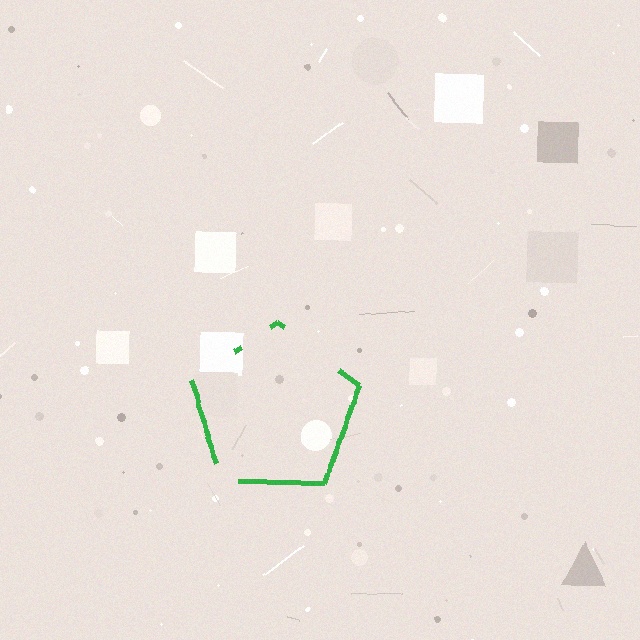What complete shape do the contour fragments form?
The contour fragments form a pentagon.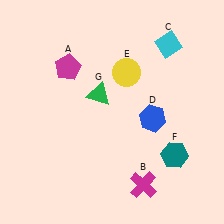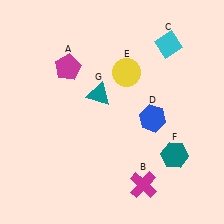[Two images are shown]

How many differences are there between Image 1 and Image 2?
There is 1 difference between the two images.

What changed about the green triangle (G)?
In Image 1, G is green. In Image 2, it changed to teal.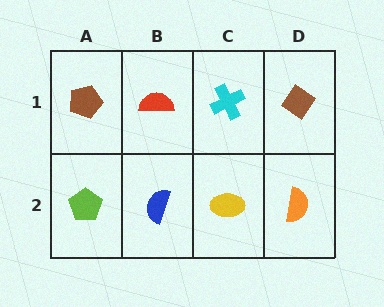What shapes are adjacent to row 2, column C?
A cyan cross (row 1, column C), a blue semicircle (row 2, column B), an orange semicircle (row 2, column D).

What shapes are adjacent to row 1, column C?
A yellow ellipse (row 2, column C), a red semicircle (row 1, column B), a brown diamond (row 1, column D).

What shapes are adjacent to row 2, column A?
A brown pentagon (row 1, column A), a blue semicircle (row 2, column B).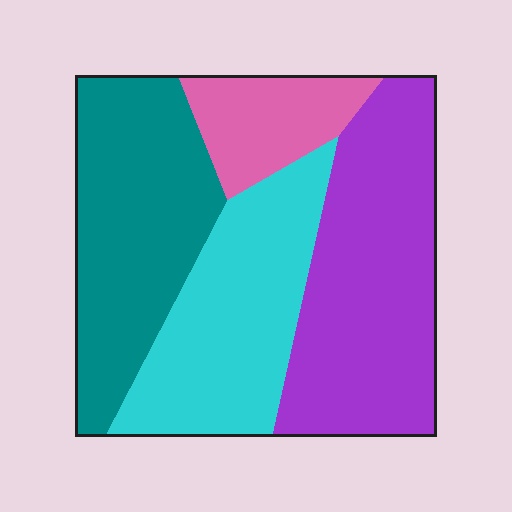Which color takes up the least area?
Pink, at roughly 10%.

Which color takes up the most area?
Purple, at roughly 35%.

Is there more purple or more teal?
Purple.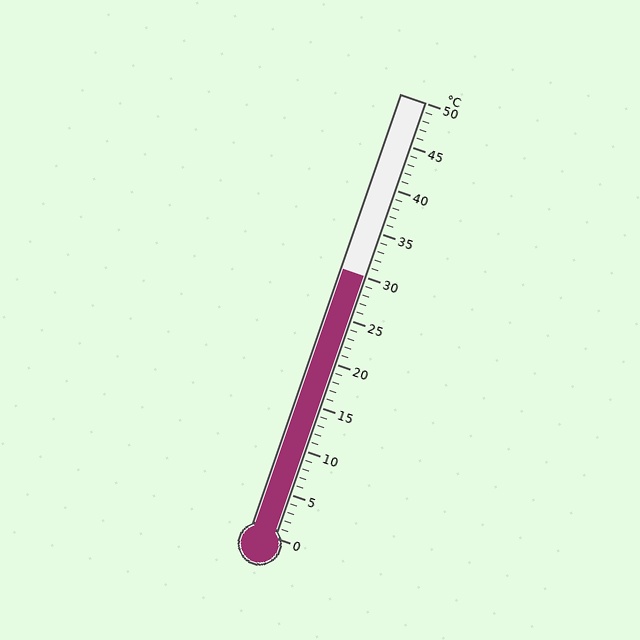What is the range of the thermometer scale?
The thermometer scale ranges from 0°C to 50°C.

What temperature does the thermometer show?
The thermometer shows approximately 30°C.